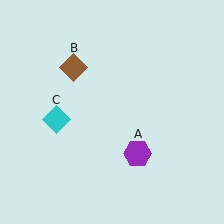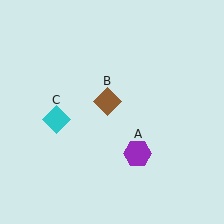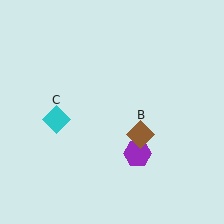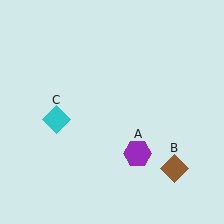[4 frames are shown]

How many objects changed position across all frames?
1 object changed position: brown diamond (object B).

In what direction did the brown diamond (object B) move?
The brown diamond (object B) moved down and to the right.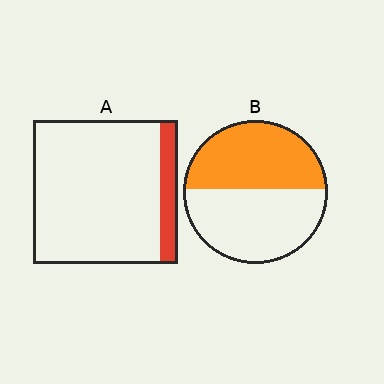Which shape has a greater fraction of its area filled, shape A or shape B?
Shape B.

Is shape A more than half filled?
No.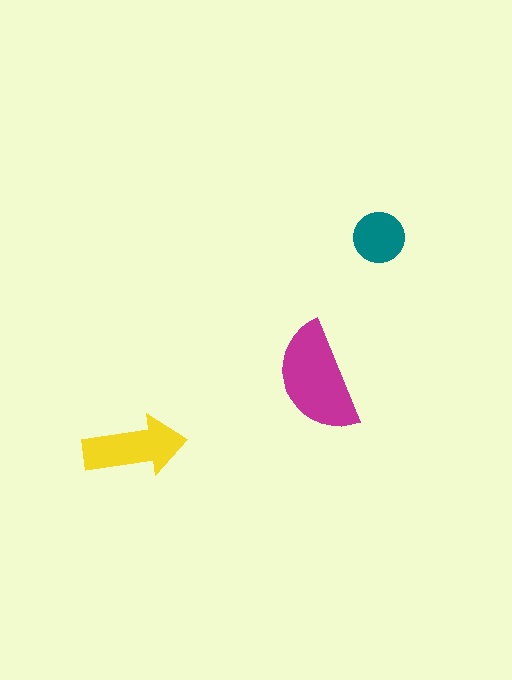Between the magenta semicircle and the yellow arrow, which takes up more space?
The magenta semicircle.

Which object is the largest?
The magenta semicircle.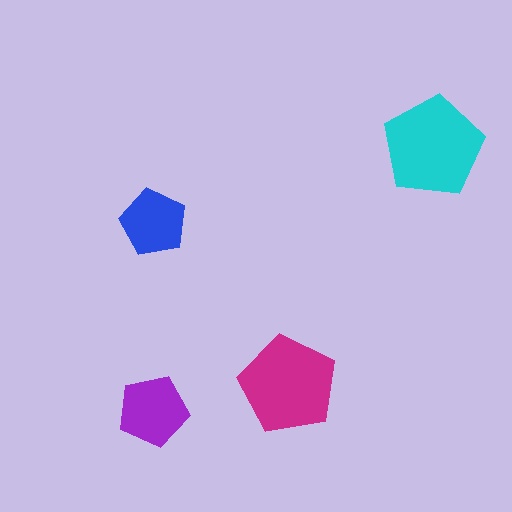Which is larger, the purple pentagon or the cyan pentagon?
The cyan one.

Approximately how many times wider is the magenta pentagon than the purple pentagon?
About 1.5 times wider.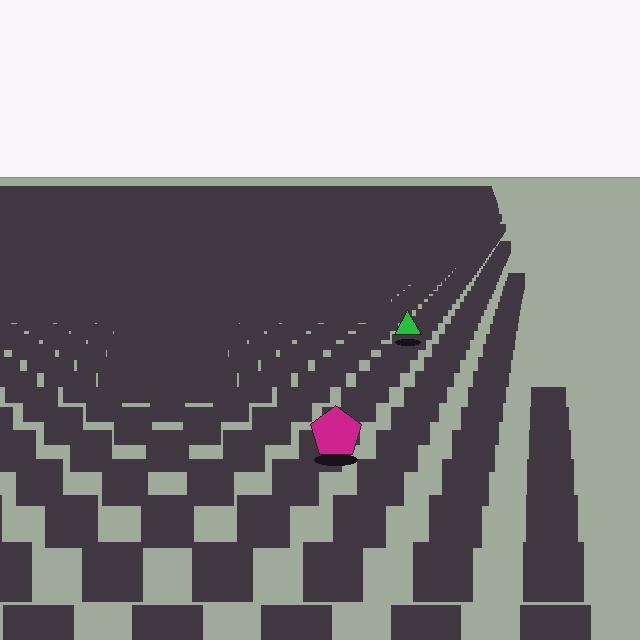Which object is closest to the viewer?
The magenta pentagon is closest. The texture marks near it are larger and more spread out.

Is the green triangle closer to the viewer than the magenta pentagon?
No. The magenta pentagon is closer — you can tell from the texture gradient: the ground texture is coarser near it.